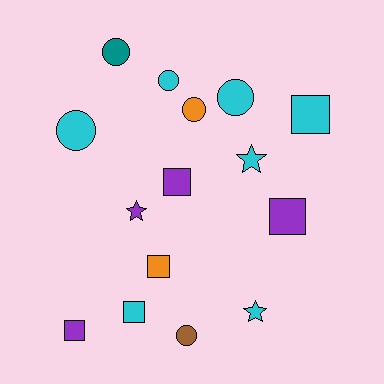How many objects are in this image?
There are 15 objects.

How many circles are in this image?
There are 6 circles.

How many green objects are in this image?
There are no green objects.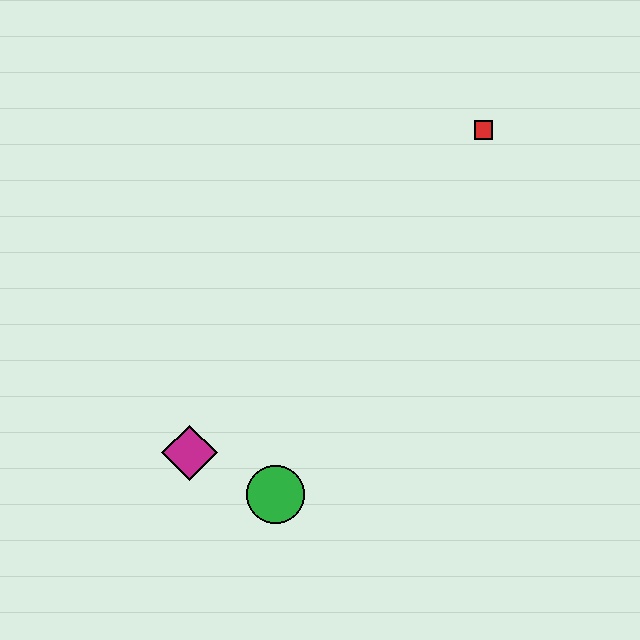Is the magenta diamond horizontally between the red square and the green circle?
No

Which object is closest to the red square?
The green circle is closest to the red square.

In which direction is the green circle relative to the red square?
The green circle is below the red square.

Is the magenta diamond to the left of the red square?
Yes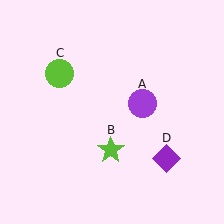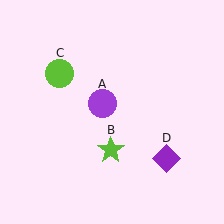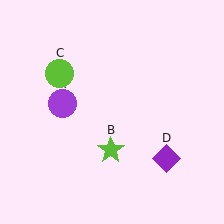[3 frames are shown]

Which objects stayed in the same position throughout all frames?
Lime star (object B) and lime circle (object C) and purple diamond (object D) remained stationary.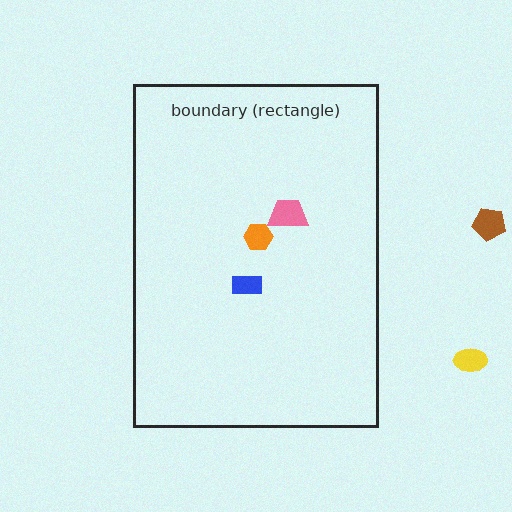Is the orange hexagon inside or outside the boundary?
Inside.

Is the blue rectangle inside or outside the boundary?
Inside.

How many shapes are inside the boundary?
3 inside, 2 outside.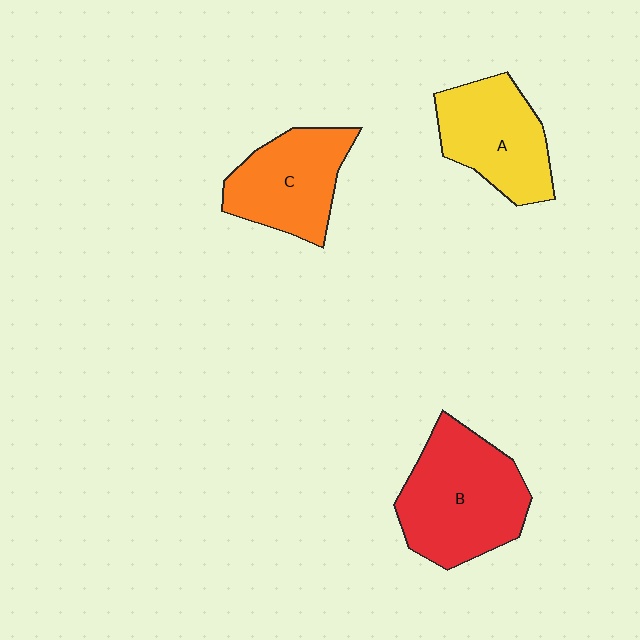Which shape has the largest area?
Shape B (red).